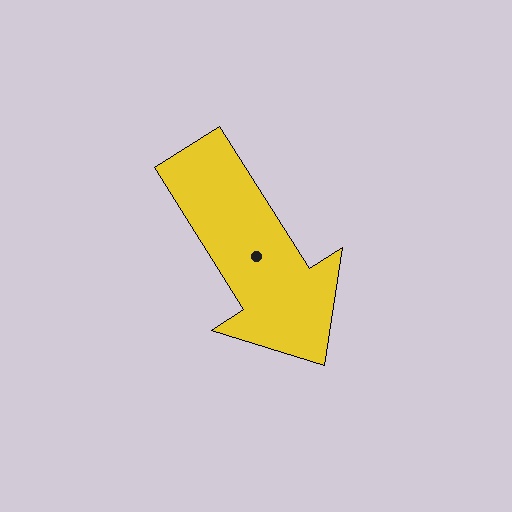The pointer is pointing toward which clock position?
Roughly 5 o'clock.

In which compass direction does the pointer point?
Southeast.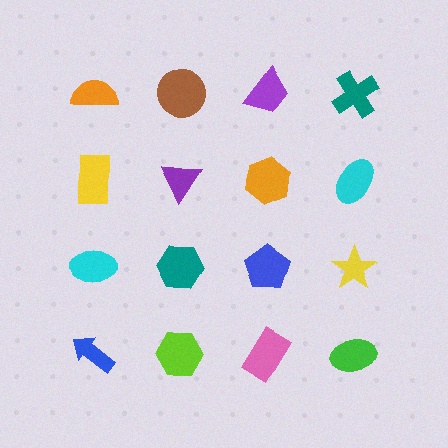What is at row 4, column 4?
A green ellipse.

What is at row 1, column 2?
A brown circle.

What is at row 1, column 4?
A teal cross.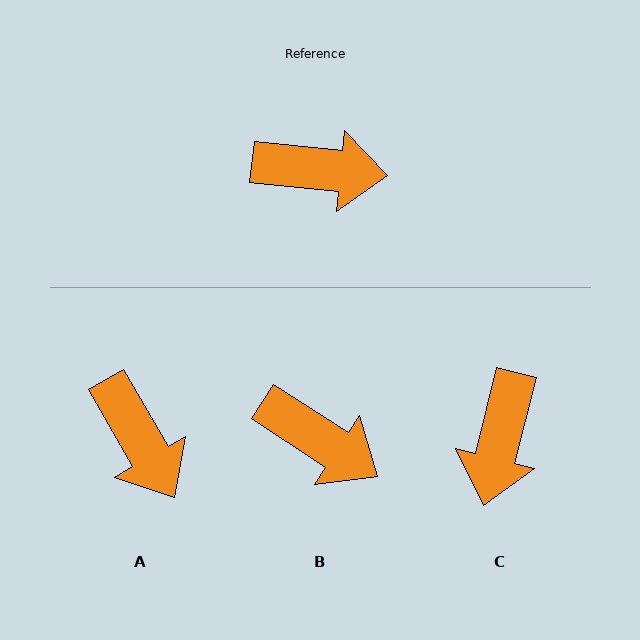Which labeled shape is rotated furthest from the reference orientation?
C, about 98 degrees away.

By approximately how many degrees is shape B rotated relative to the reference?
Approximately 27 degrees clockwise.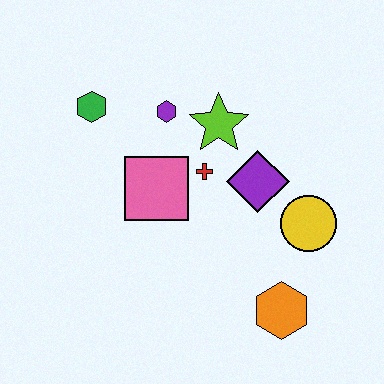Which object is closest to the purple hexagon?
The lime star is closest to the purple hexagon.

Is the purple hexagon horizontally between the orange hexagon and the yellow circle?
No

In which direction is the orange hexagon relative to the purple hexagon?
The orange hexagon is below the purple hexagon.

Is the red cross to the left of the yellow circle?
Yes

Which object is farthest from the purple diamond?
The green hexagon is farthest from the purple diamond.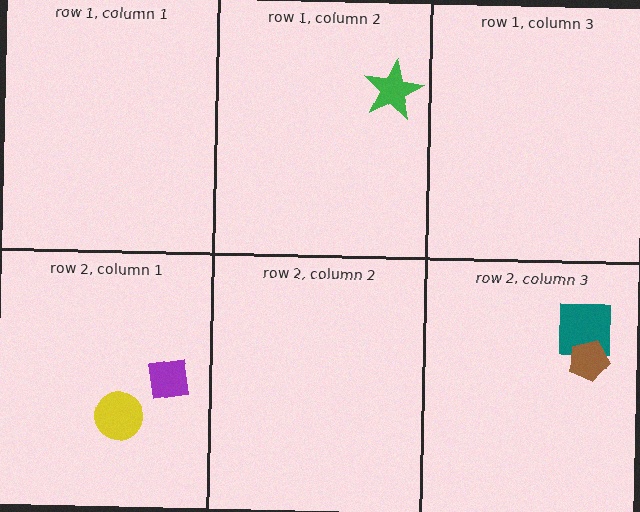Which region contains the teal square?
The row 2, column 3 region.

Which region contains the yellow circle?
The row 2, column 1 region.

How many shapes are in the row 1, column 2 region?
1.